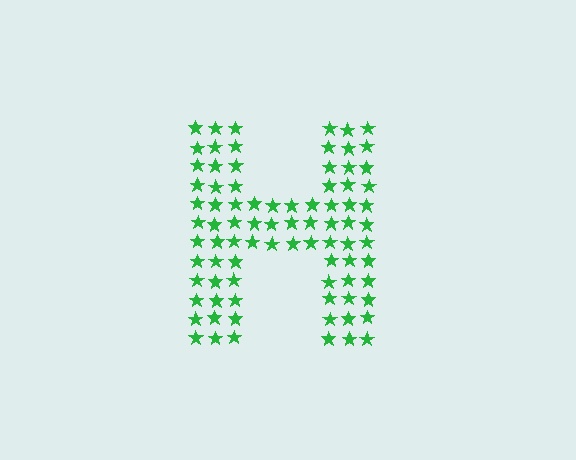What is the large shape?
The large shape is the letter H.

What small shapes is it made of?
It is made of small stars.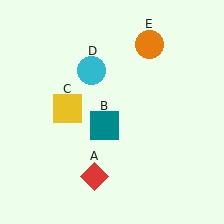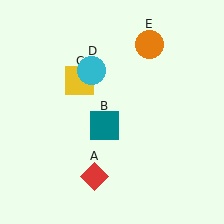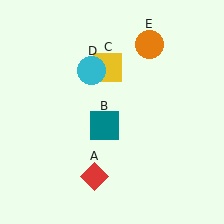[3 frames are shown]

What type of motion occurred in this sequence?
The yellow square (object C) rotated clockwise around the center of the scene.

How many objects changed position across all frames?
1 object changed position: yellow square (object C).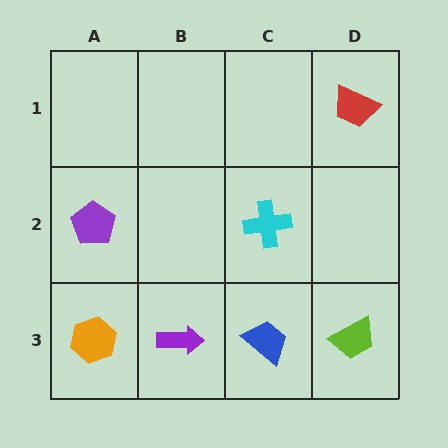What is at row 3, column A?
An orange hexagon.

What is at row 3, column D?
A lime trapezoid.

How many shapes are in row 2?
2 shapes.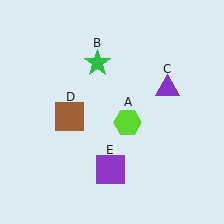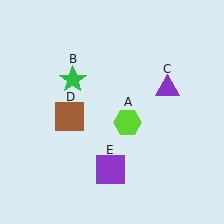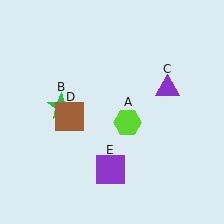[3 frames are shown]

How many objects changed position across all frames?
1 object changed position: green star (object B).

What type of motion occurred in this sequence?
The green star (object B) rotated counterclockwise around the center of the scene.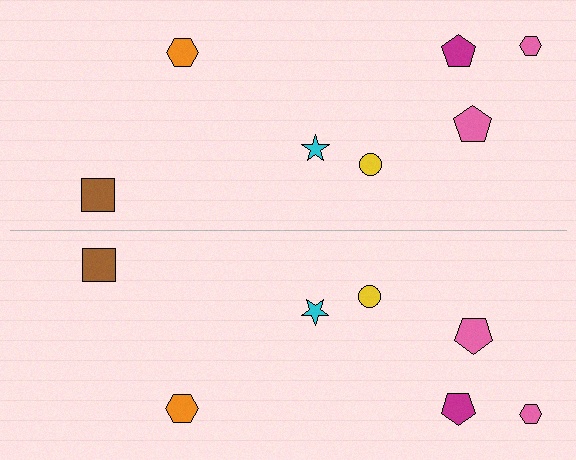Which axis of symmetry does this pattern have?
The pattern has a horizontal axis of symmetry running through the center of the image.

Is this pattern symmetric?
Yes, this pattern has bilateral (reflection) symmetry.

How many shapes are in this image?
There are 14 shapes in this image.